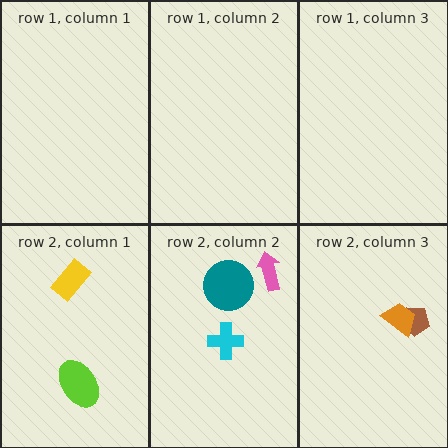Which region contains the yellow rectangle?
The row 2, column 1 region.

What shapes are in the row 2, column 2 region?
The pink arrow, the teal circle, the cyan cross.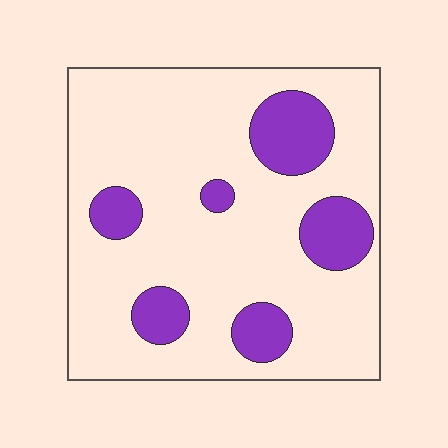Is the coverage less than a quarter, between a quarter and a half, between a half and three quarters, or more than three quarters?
Less than a quarter.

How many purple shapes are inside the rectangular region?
6.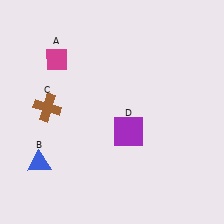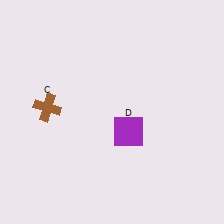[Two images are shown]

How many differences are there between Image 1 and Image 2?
There are 2 differences between the two images.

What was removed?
The blue triangle (B), the magenta diamond (A) were removed in Image 2.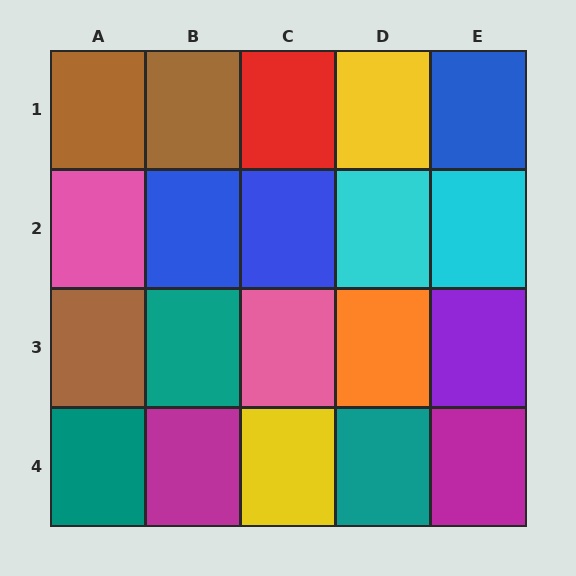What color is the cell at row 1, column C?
Red.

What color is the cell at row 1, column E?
Blue.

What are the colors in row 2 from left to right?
Pink, blue, blue, cyan, cyan.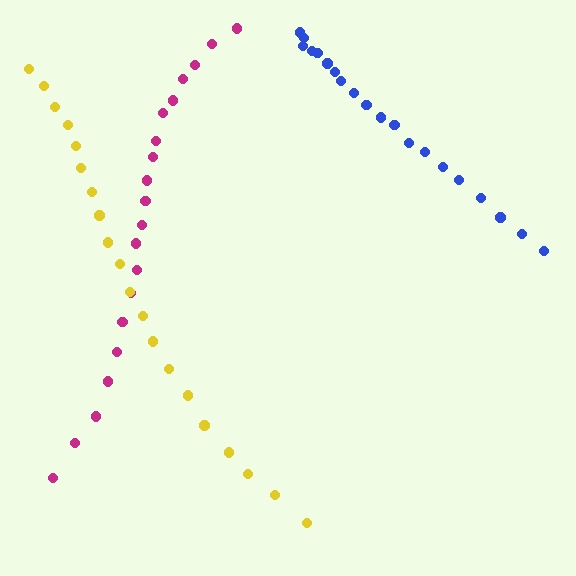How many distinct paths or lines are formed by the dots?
There are 3 distinct paths.